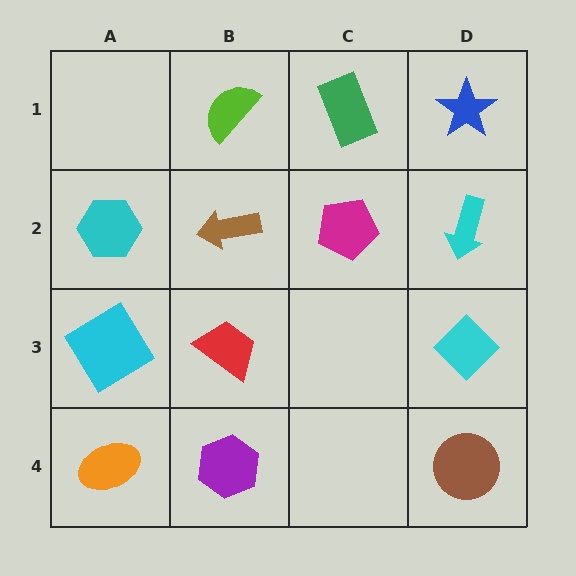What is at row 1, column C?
A green rectangle.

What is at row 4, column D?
A brown circle.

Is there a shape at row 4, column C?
No, that cell is empty.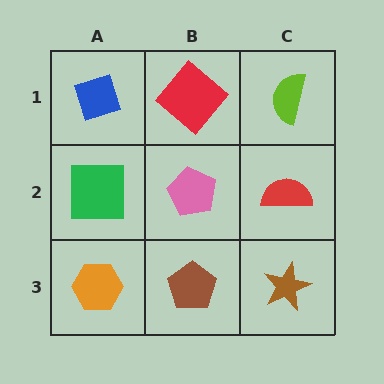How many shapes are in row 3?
3 shapes.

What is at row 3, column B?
A brown pentagon.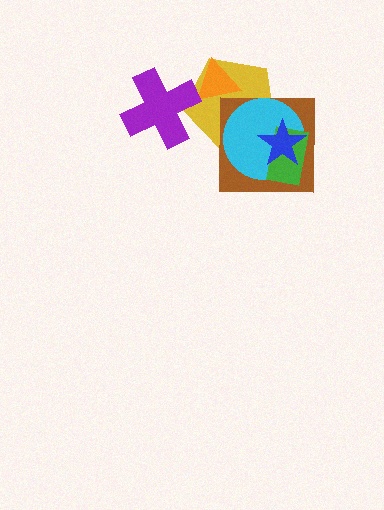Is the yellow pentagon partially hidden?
Yes, it is partially covered by another shape.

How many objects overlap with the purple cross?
1 object overlaps with the purple cross.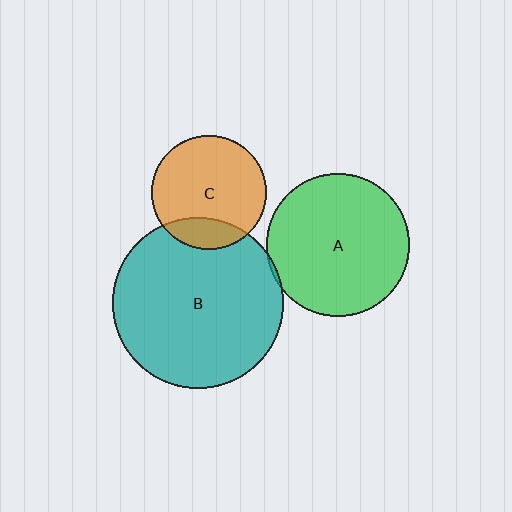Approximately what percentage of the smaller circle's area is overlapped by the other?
Approximately 20%.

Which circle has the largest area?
Circle B (teal).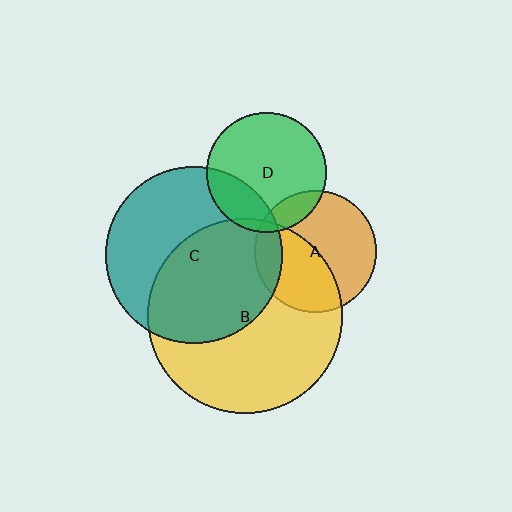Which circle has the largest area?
Circle B (yellow).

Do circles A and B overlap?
Yes.